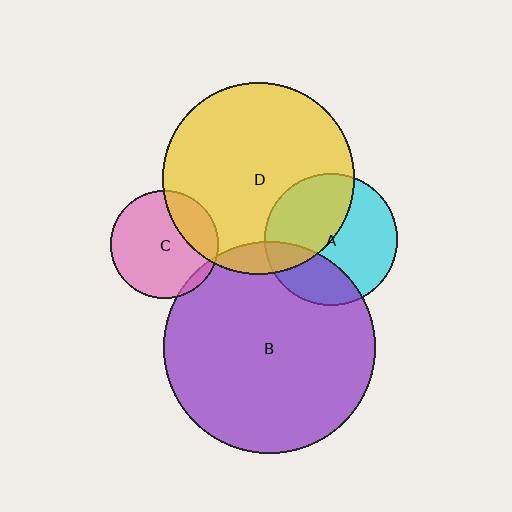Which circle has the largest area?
Circle B (purple).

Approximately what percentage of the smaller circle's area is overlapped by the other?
Approximately 10%.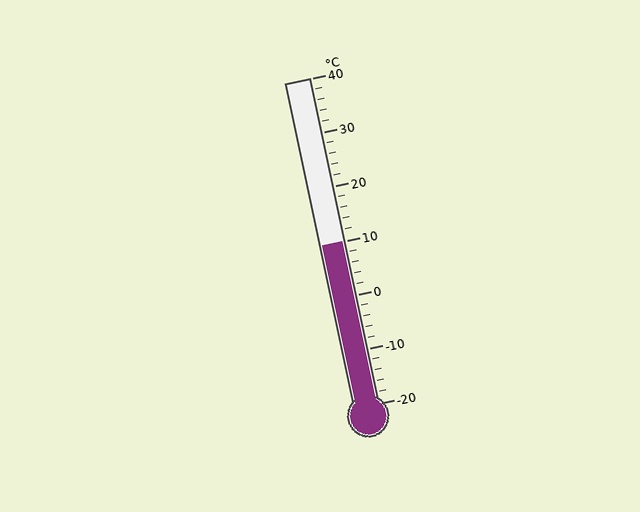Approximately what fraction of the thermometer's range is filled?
The thermometer is filled to approximately 50% of its range.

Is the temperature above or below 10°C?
The temperature is at 10°C.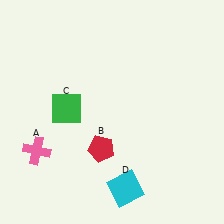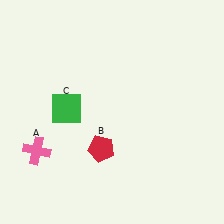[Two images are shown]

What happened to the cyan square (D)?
The cyan square (D) was removed in Image 2. It was in the bottom-right area of Image 1.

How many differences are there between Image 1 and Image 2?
There is 1 difference between the two images.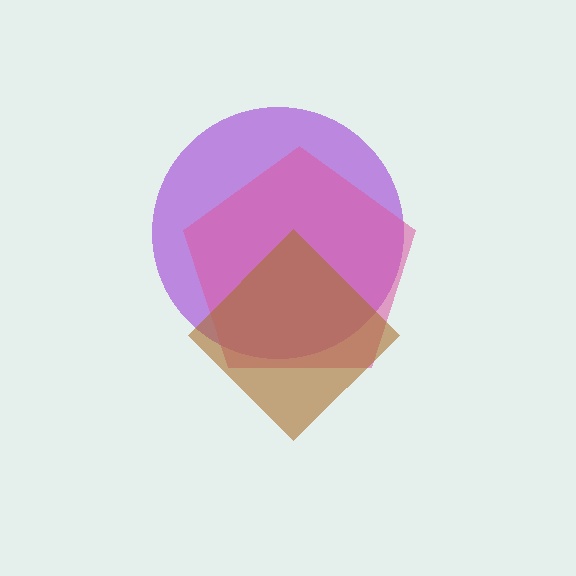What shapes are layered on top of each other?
The layered shapes are: a purple circle, a pink pentagon, a brown diamond.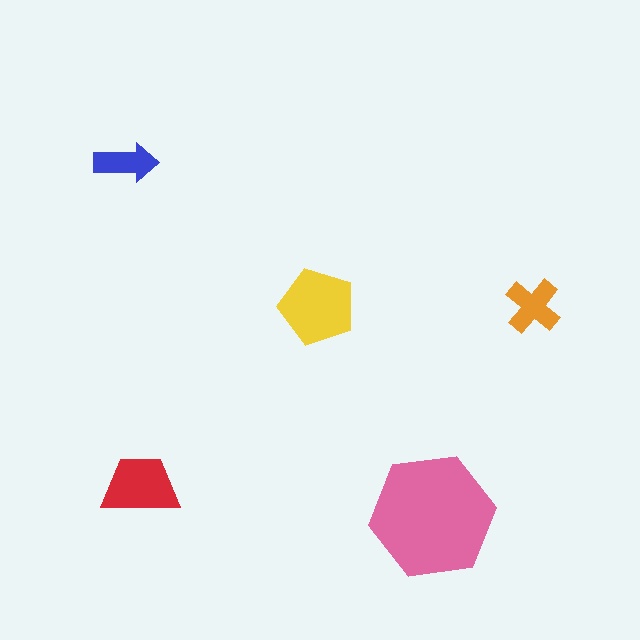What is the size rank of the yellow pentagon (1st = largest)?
2nd.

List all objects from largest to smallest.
The pink hexagon, the yellow pentagon, the red trapezoid, the orange cross, the blue arrow.